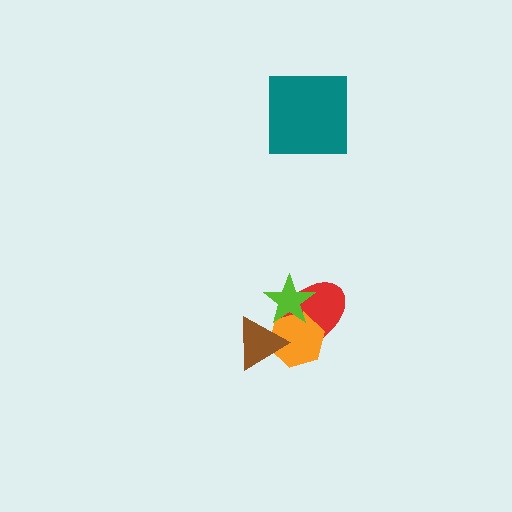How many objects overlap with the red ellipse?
3 objects overlap with the red ellipse.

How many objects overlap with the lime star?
3 objects overlap with the lime star.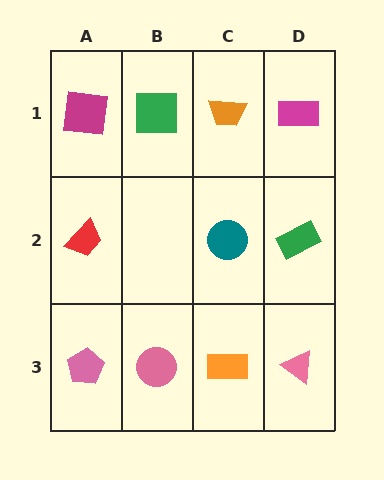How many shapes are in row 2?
3 shapes.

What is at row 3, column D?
A pink triangle.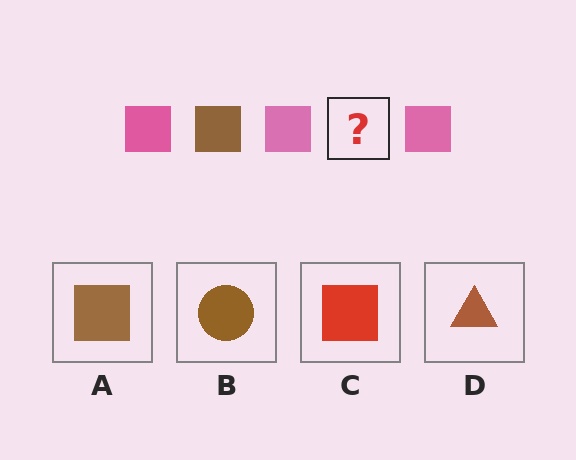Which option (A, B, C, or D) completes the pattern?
A.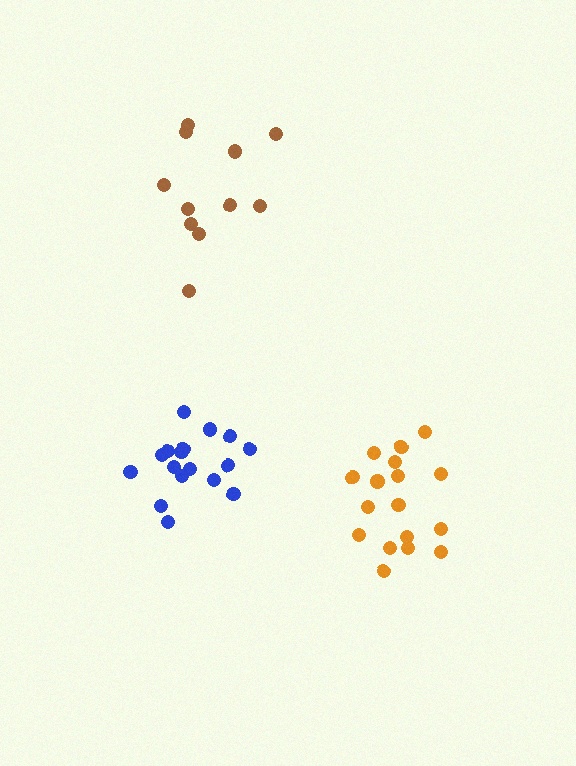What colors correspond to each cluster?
The clusters are colored: blue, brown, orange.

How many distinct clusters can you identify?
There are 3 distinct clusters.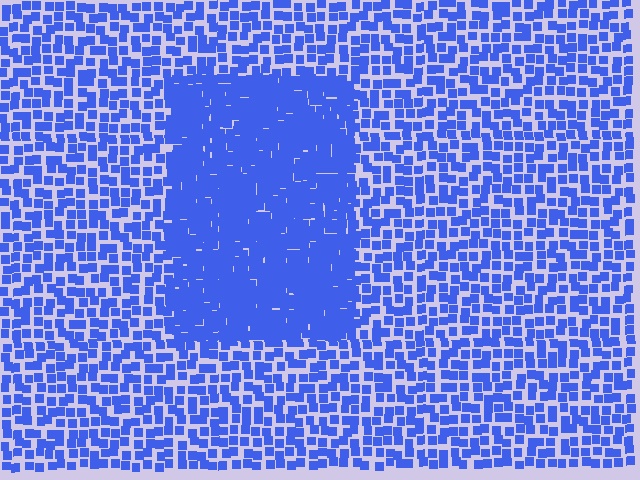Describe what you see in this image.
The image contains small blue elements arranged at two different densities. A rectangle-shaped region is visible where the elements are more densely packed than the surrounding area.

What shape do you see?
I see a rectangle.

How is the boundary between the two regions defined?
The boundary is defined by a change in element density (approximately 2.1x ratio). All elements are the same color, size, and shape.